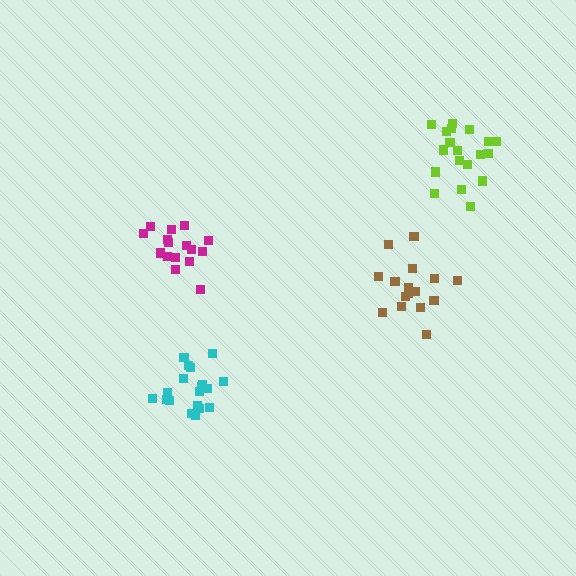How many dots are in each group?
Group 1: 19 dots, Group 2: 19 dots, Group 3: 16 dots, Group 4: 16 dots (70 total).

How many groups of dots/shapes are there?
There are 4 groups.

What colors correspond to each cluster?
The clusters are colored: cyan, lime, brown, magenta.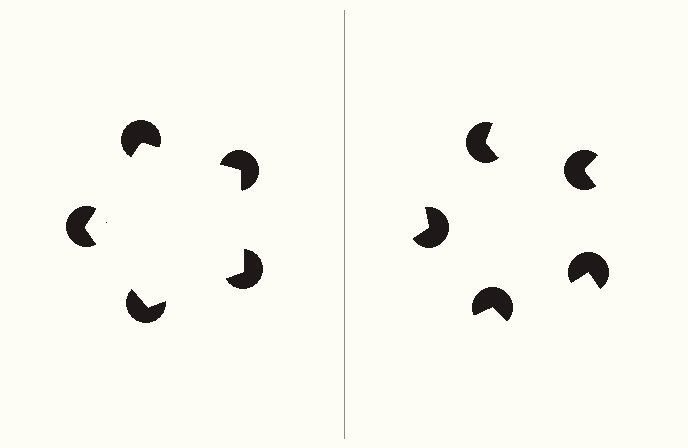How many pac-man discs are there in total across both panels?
10 — 5 on each side.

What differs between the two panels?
The pac-man discs are positioned identically on both sides; only the wedge orientations differ. On the left they align to a pentagon; on the right they are misaligned.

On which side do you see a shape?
An illusory pentagon appears on the left side. On the right side the wedge cuts are rotated, so no coherent shape forms.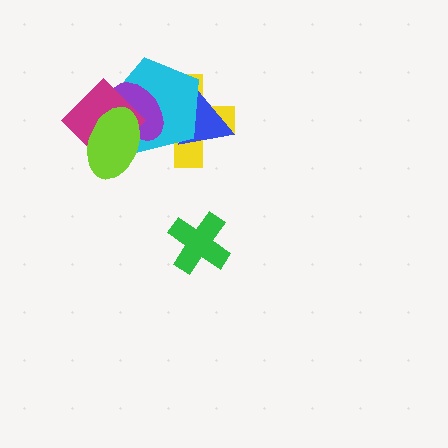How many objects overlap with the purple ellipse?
4 objects overlap with the purple ellipse.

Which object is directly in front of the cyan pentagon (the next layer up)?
The purple ellipse is directly in front of the cyan pentagon.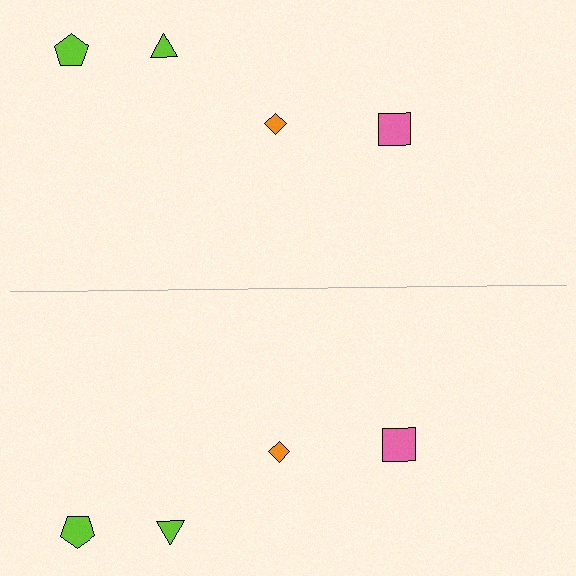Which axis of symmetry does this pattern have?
The pattern has a horizontal axis of symmetry running through the center of the image.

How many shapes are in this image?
There are 8 shapes in this image.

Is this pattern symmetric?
Yes, this pattern has bilateral (reflection) symmetry.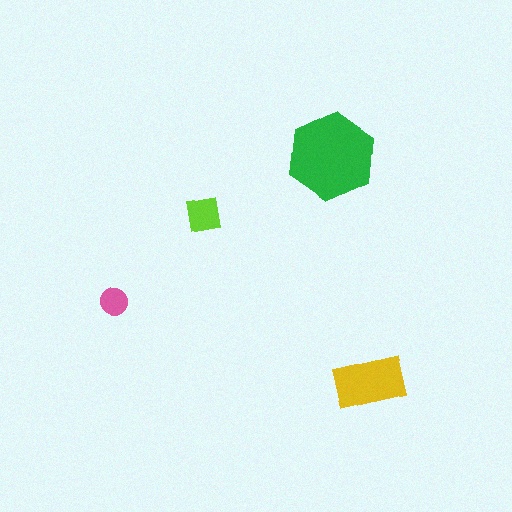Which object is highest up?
The green hexagon is topmost.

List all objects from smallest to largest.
The pink circle, the lime square, the yellow rectangle, the green hexagon.